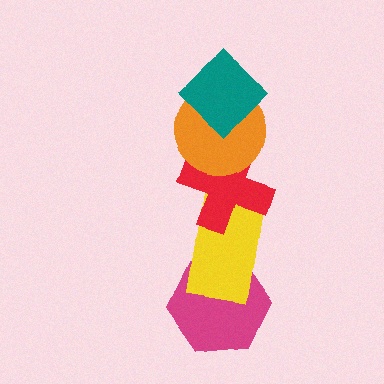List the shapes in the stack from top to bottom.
From top to bottom: the teal diamond, the orange circle, the red cross, the yellow rectangle, the magenta hexagon.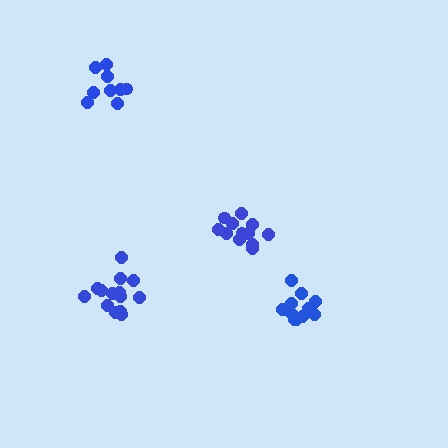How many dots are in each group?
Group 1: 9 dots, Group 2: 11 dots, Group 3: 15 dots, Group 4: 12 dots (47 total).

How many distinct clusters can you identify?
There are 4 distinct clusters.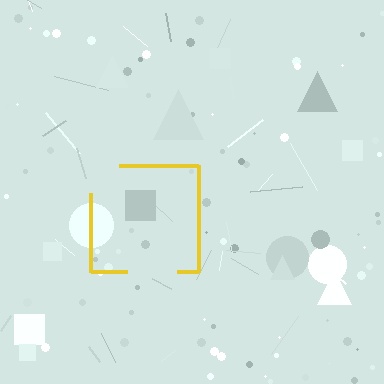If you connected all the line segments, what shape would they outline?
They would outline a square.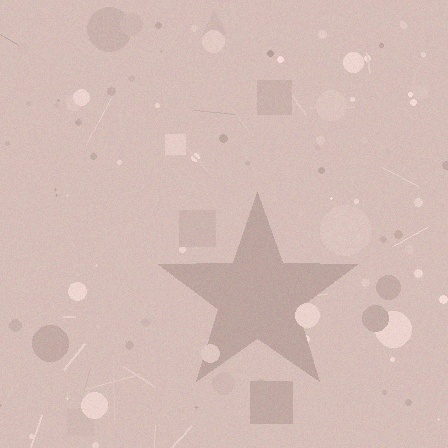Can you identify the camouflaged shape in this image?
The camouflaged shape is a star.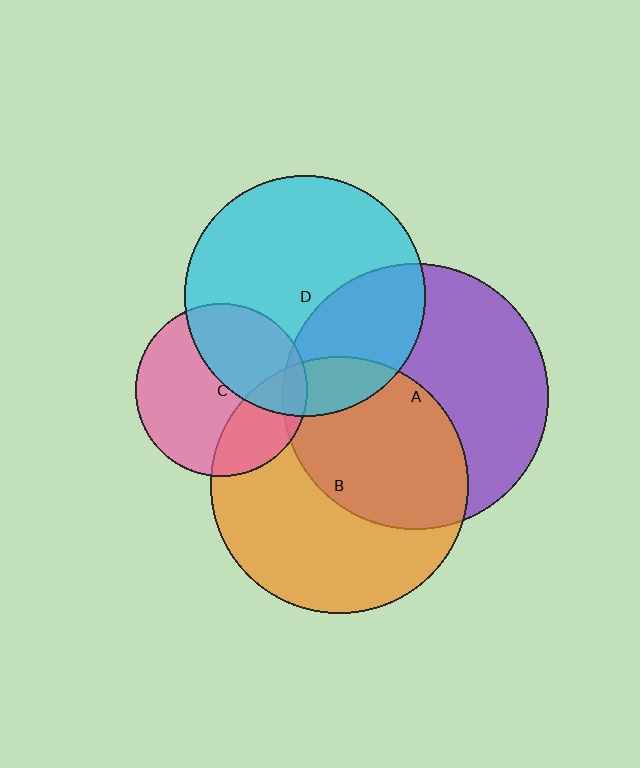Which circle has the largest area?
Circle A (purple).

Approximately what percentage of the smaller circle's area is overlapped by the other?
Approximately 30%.